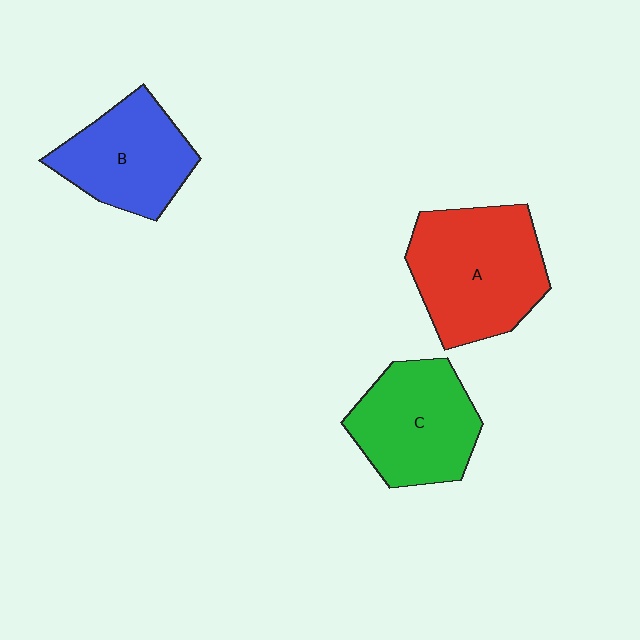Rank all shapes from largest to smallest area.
From largest to smallest: A (red), C (green), B (blue).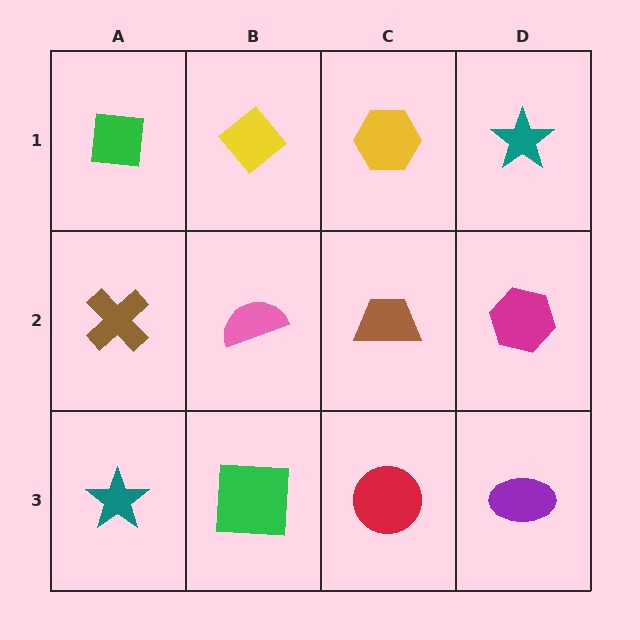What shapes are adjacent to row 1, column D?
A magenta hexagon (row 2, column D), a yellow hexagon (row 1, column C).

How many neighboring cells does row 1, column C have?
3.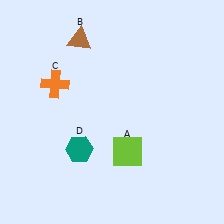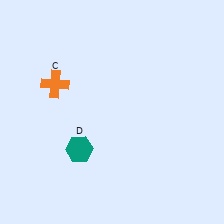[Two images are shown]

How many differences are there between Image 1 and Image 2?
There are 2 differences between the two images.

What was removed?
The brown triangle (B), the lime square (A) were removed in Image 2.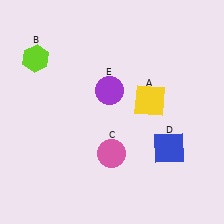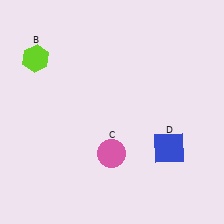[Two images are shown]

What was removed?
The purple circle (E), the yellow square (A) were removed in Image 2.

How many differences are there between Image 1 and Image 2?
There are 2 differences between the two images.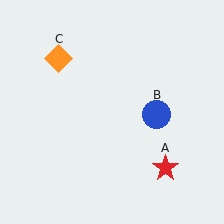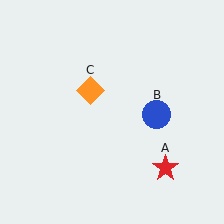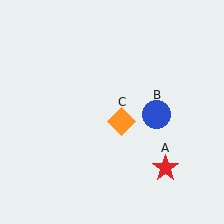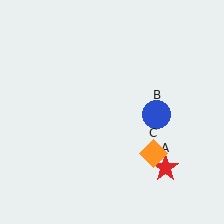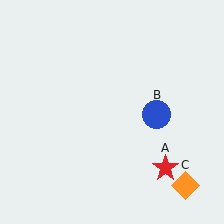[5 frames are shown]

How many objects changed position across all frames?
1 object changed position: orange diamond (object C).